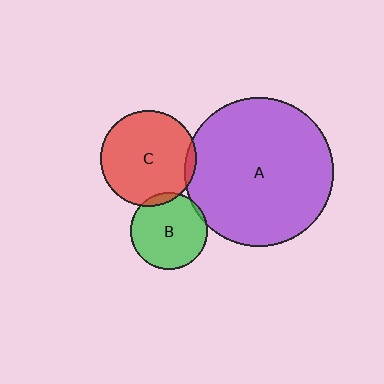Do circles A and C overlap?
Yes.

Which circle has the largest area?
Circle A (purple).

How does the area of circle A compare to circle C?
Approximately 2.4 times.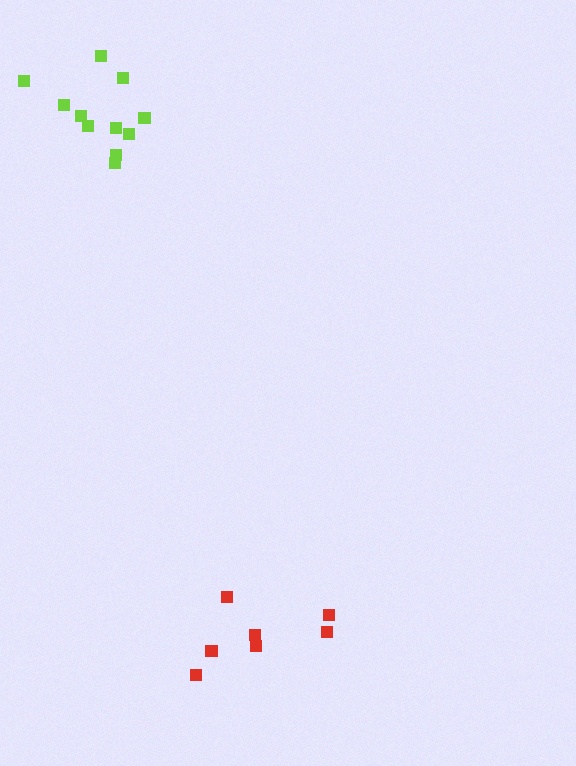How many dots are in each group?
Group 1: 11 dots, Group 2: 7 dots (18 total).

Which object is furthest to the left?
The lime cluster is leftmost.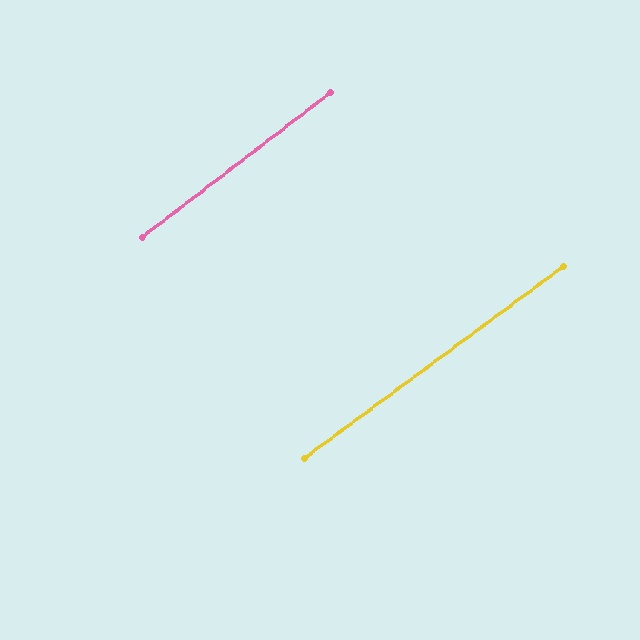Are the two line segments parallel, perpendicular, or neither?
Parallel — their directions differ by only 1.0°.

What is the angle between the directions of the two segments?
Approximately 1 degree.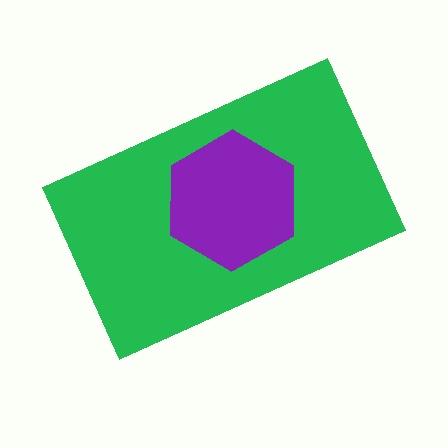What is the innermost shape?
The purple hexagon.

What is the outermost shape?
The green rectangle.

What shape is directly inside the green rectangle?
The purple hexagon.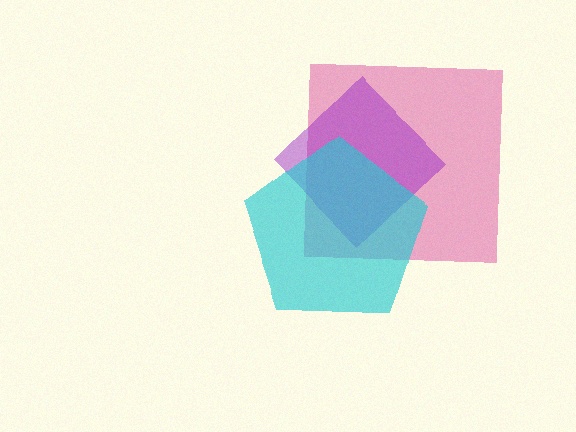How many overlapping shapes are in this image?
There are 3 overlapping shapes in the image.